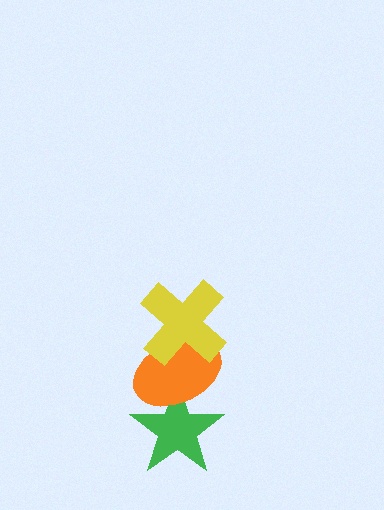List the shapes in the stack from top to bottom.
From top to bottom: the yellow cross, the orange ellipse, the green star.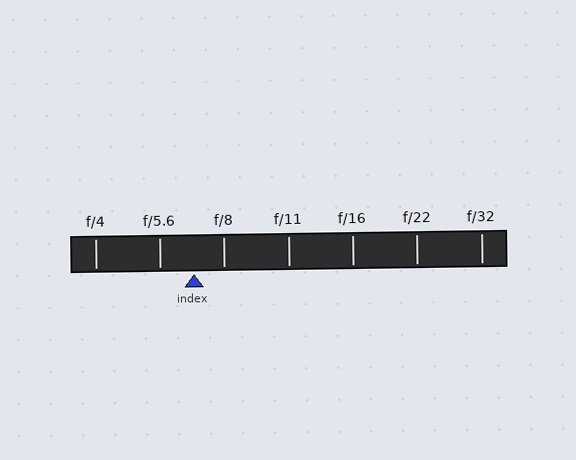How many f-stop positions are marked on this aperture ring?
There are 7 f-stop positions marked.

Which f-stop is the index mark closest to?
The index mark is closest to f/8.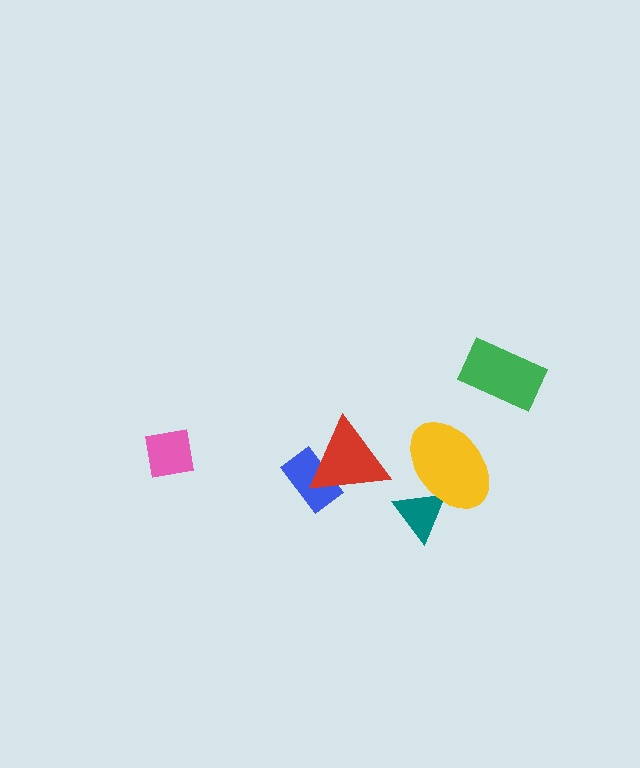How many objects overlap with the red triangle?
1 object overlaps with the red triangle.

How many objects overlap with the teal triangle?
1 object overlaps with the teal triangle.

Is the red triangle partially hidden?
No, no other shape covers it.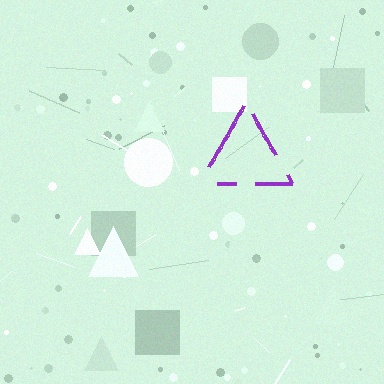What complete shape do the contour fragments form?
The contour fragments form a triangle.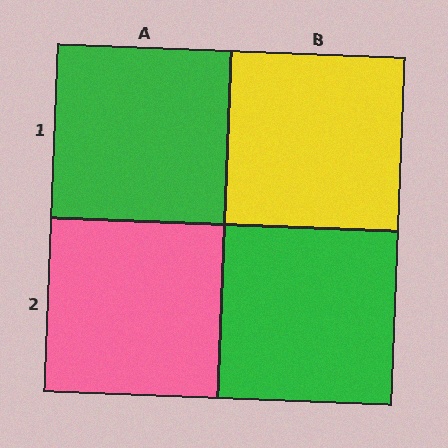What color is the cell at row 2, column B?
Green.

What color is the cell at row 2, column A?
Pink.